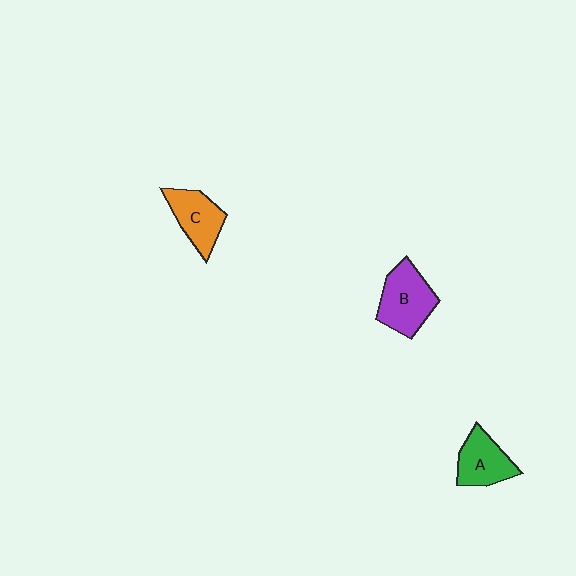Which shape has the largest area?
Shape B (purple).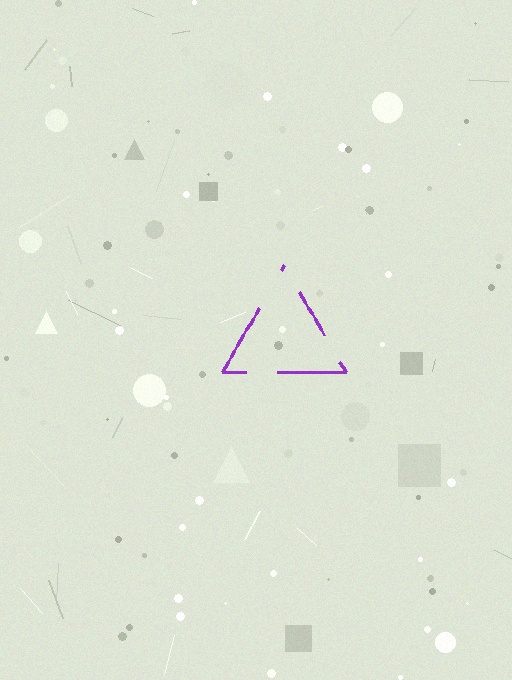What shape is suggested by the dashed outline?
The dashed outline suggests a triangle.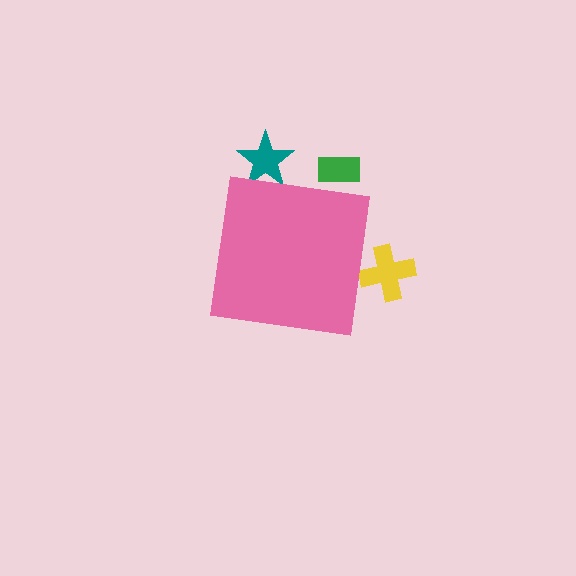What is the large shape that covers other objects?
A pink square.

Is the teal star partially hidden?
Yes, the teal star is partially hidden behind the pink square.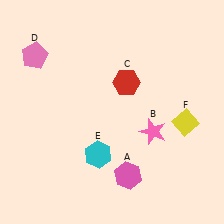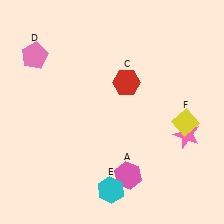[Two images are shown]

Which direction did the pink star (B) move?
The pink star (B) moved right.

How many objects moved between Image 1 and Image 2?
2 objects moved between the two images.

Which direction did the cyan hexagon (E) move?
The cyan hexagon (E) moved down.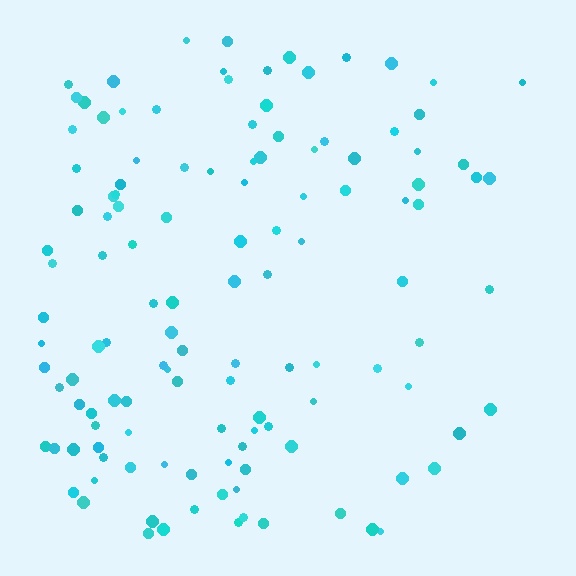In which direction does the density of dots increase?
From right to left, with the left side densest.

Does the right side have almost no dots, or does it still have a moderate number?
Still a moderate number, just noticeably fewer than the left.